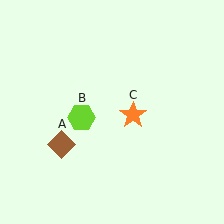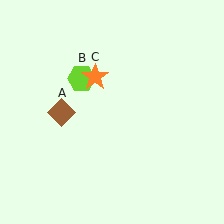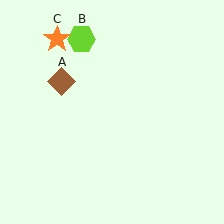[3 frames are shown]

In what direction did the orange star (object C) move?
The orange star (object C) moved up and to the left.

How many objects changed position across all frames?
3 objects changed position: brown diamond (object A), lime hexagon (object B), orange star (object C).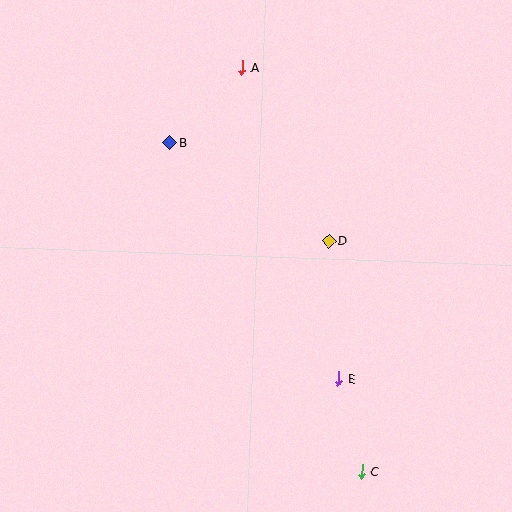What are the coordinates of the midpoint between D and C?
The midpoint between D and C is at (345, 356).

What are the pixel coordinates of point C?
Point C is at (362, 471).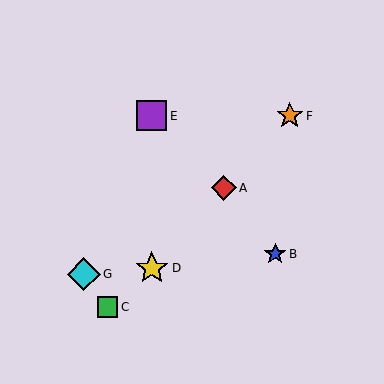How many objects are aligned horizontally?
2 objects (E, F) are aligned horizontally.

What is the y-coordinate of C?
Object C is at y≈307.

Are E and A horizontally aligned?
No, E is at y≈116 and A is at y≈188.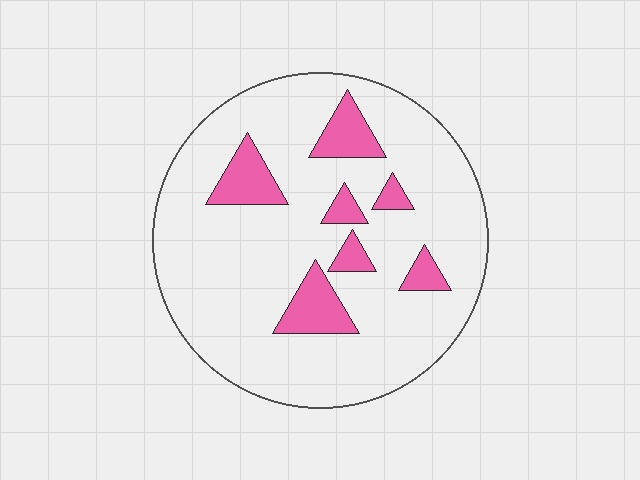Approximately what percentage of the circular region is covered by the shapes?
Approximately 15%.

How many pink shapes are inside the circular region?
7.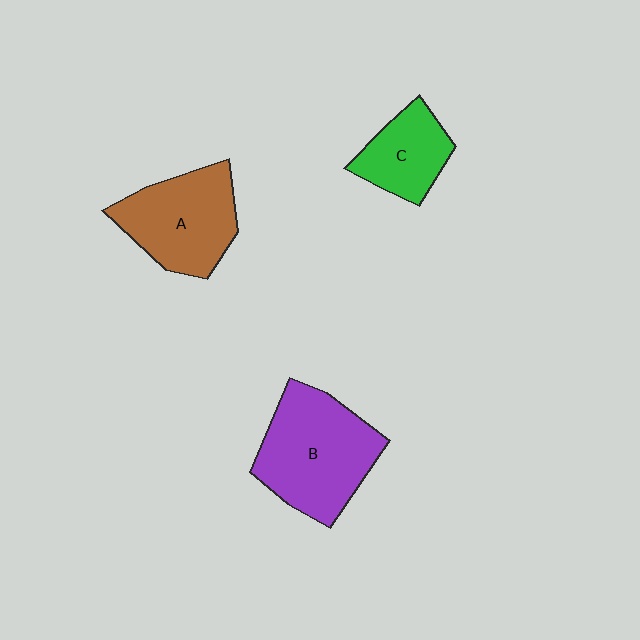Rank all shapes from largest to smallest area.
From largest to smallest: B (purple), A (brown), C (green).